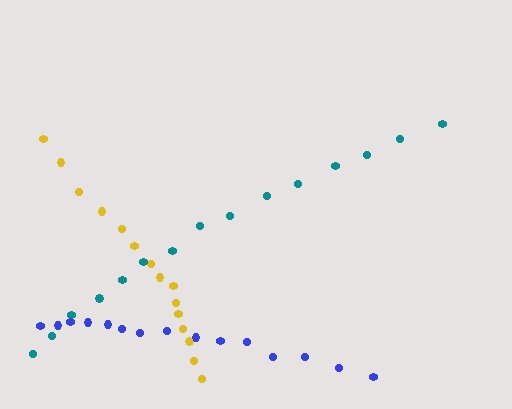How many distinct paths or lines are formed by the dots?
There are 3 distinct paths.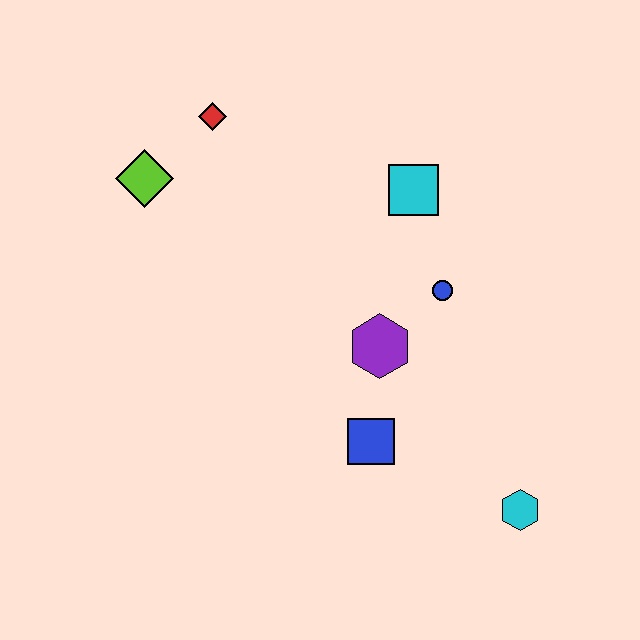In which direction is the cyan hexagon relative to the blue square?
The cyan hexagon is to the right of the blue square.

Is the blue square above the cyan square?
No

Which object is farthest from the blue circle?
The lime diamond is farthest from the blue circle.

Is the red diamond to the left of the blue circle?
Yes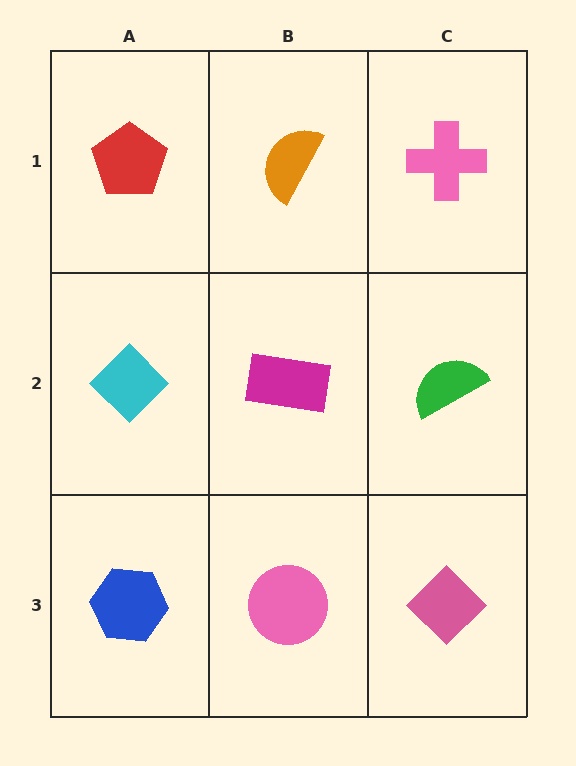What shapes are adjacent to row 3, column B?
A magenta rectangle (row 2, column B), a blue hexagon (row 3, column A), a pink diamond (row 3, column C).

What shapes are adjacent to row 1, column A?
A cyan diamond (row 2, column A), an orange semicircle (row 1, column B).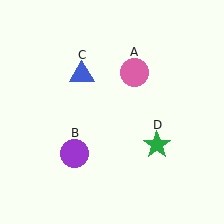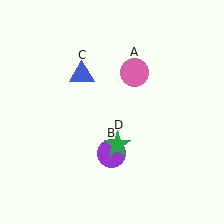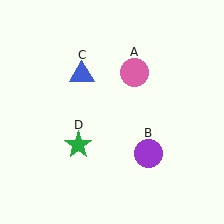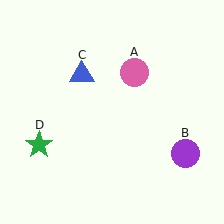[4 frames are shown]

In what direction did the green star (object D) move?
The green star (object D) moved left.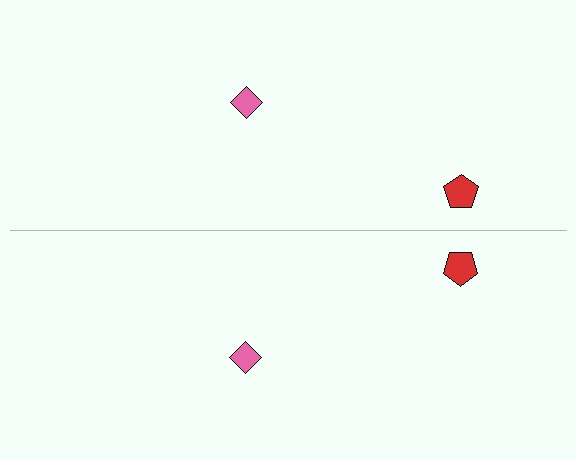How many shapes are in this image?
There are 4 shapes in this image.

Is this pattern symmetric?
Yes, this pattern has bilateral (reflection) symmetry.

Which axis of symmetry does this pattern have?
The pattern has a horizontal axis of symmetry running through the center of the image.